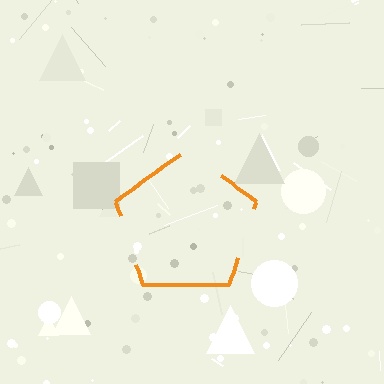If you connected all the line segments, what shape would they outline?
They would outline a pentagon.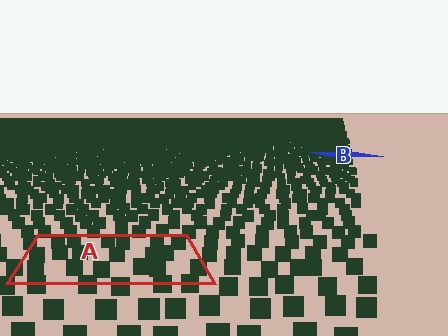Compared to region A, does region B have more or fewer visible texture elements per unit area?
Region B has more texture elements per unit area — they are packed more densely because it is farther away.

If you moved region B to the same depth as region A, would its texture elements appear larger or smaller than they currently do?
They would appear larger. At a closer depth, the same texture elements are projected at a bigger on-screen size.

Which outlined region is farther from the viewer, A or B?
Region B is farther from the viewer — the texture elements inside it appear smaller and more densely packed.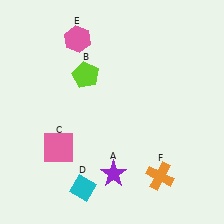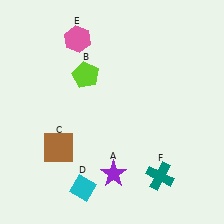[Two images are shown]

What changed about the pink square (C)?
In Image 1, C is pink. In Image 2, it changed to brown.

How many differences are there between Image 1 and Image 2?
There are 2 differences between the two images.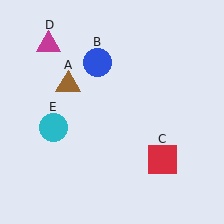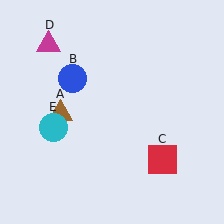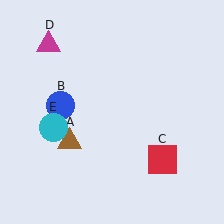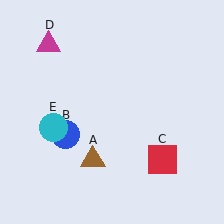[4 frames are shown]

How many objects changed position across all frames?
2 objects changed position: brown triangle (object A), blue circle (object B).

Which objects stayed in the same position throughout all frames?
Red square (object C) and magenta triangle (object D) and cyan circle (object E) remained stationary.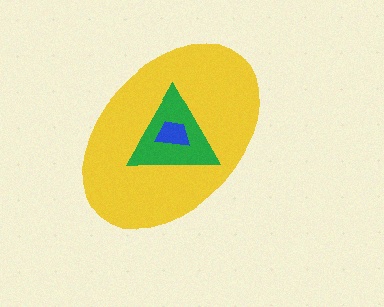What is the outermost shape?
The yellow ellipse.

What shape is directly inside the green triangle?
The blue trapezoid.